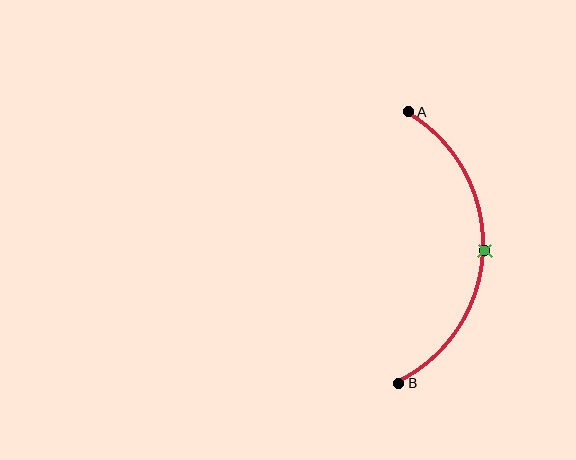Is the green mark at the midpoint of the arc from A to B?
Yes. The green mark lies on the arc at equal arc-length from both A and B — it is the arc midpoint.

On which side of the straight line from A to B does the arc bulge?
The arc bulges to the right of the straight line connecting A and B.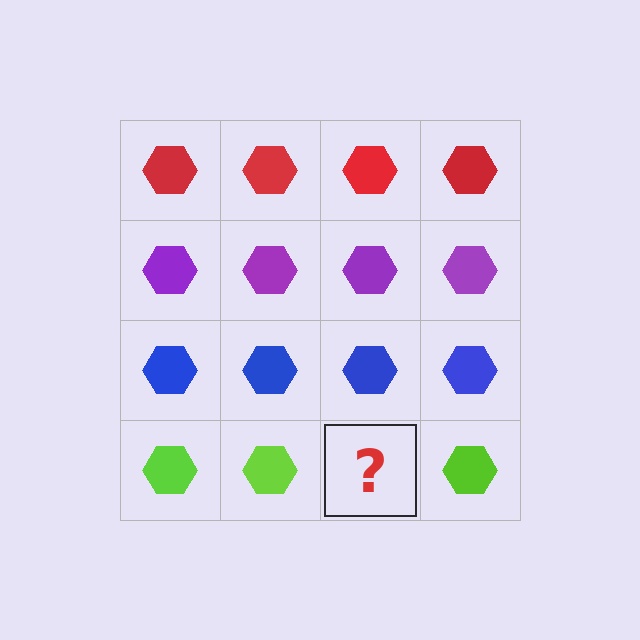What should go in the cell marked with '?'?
The missing cell should contain a lime hexagon.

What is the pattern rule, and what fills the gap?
The rule is that each row has a consistent color. The gap should be filled with a lime hexagon.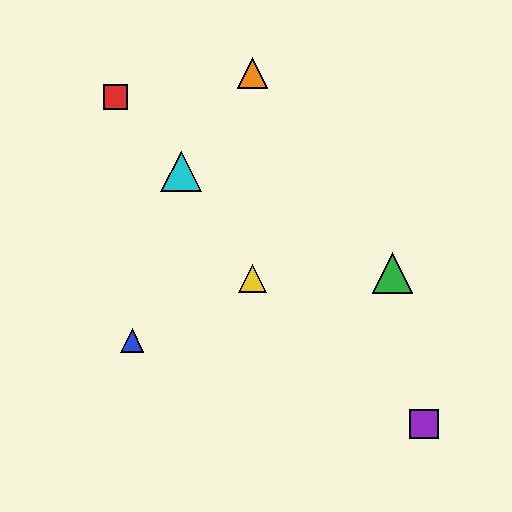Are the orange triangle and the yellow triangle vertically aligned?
Yes, both are at x≈253.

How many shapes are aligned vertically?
2 shapes (the yellow triangle, the orange triangle) are aligned vertically.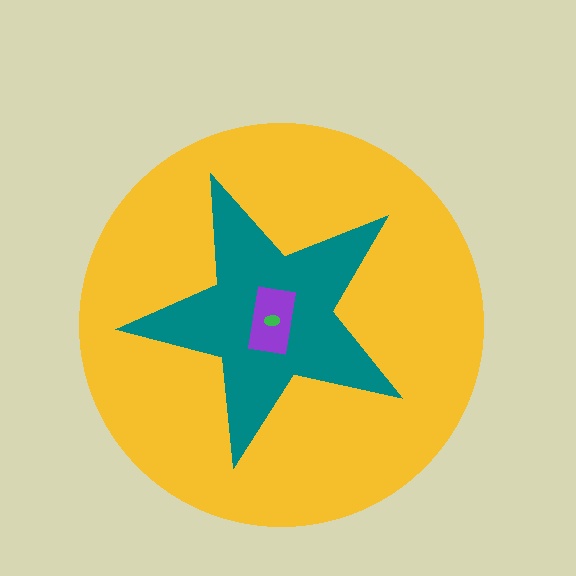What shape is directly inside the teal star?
The purple rectangle.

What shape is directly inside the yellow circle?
The teal star.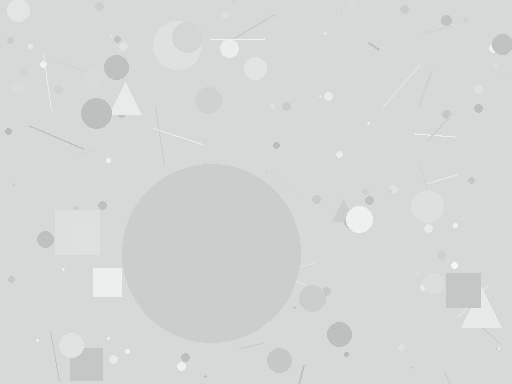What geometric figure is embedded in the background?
A circle is embedded in the background.